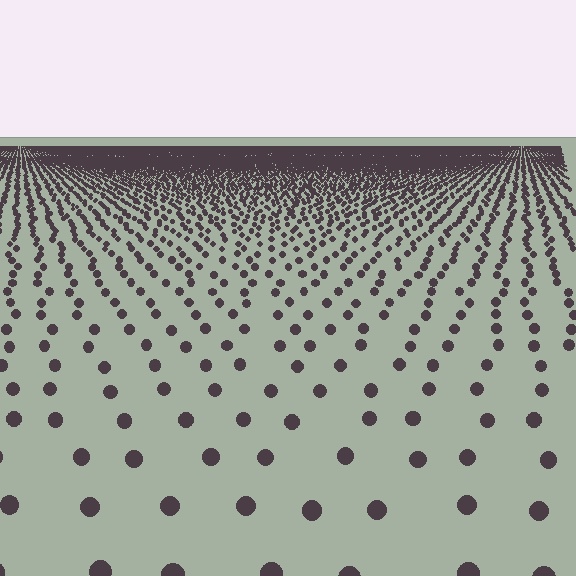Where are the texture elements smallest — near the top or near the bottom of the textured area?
Near the top.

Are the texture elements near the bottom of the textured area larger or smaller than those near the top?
Larger. Near the bottom, elements are closer to the viewer and appear at a bigger on-screen size.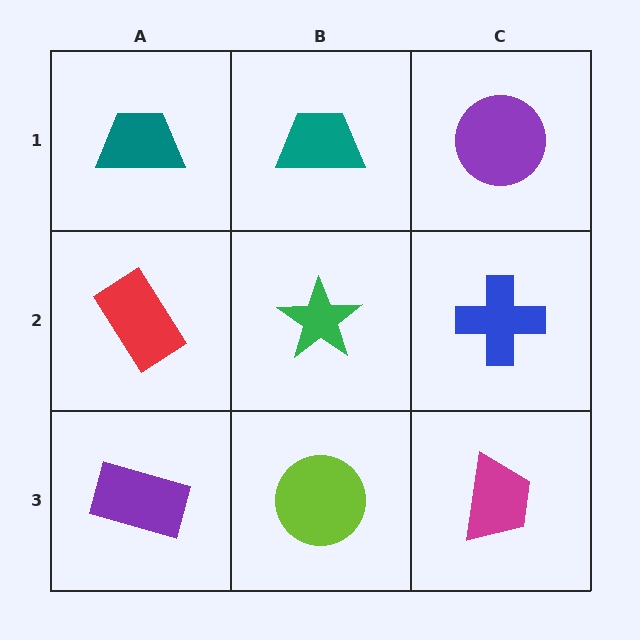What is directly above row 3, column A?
A red rectangle.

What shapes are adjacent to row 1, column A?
A red rectangle (row 2, column A), a teal trapezoid (row 1, column B).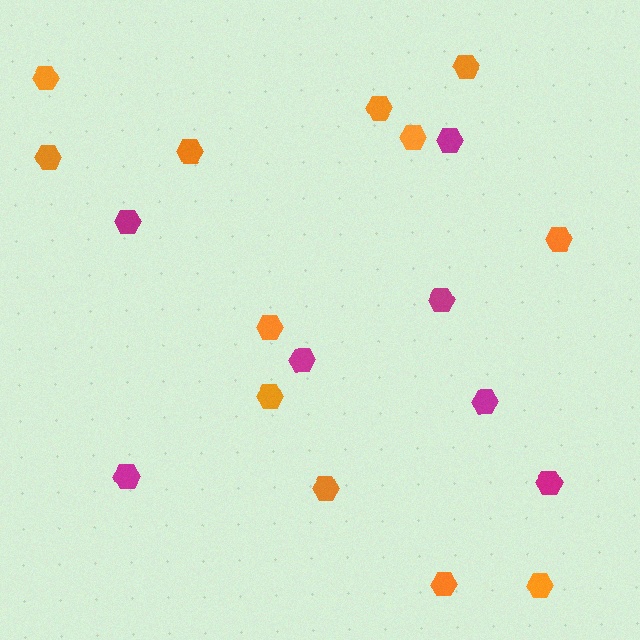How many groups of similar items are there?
There are 2 groups: one group of orange hexagons (12) and one group of magenta hexagons (7).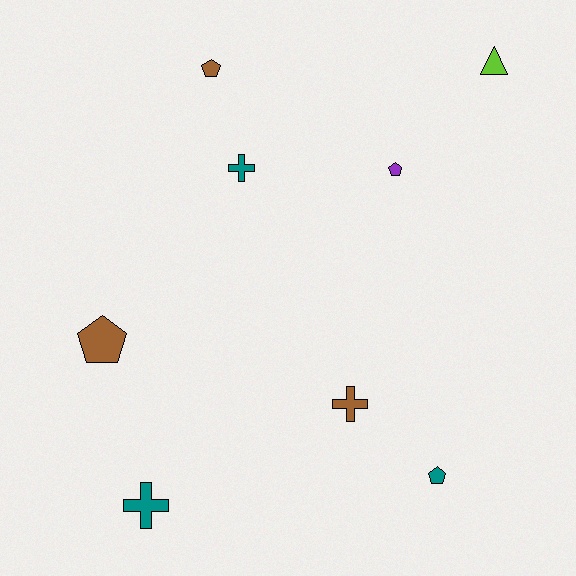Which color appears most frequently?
Brown, with 3 objects.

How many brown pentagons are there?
There are 2 brown pentagons.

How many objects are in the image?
There are 8 objects.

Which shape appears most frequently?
Pentagon, with 4 objects.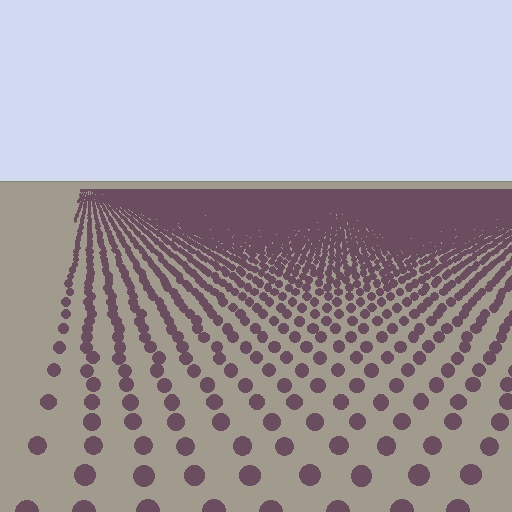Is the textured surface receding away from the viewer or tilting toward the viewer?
The surface is receding away from the viewer. Texture elements get smaller and denser toward the top.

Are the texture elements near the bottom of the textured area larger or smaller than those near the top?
Larger. Near the bottom, elements are closer to the viewer and appear at a bigger on-screen size.